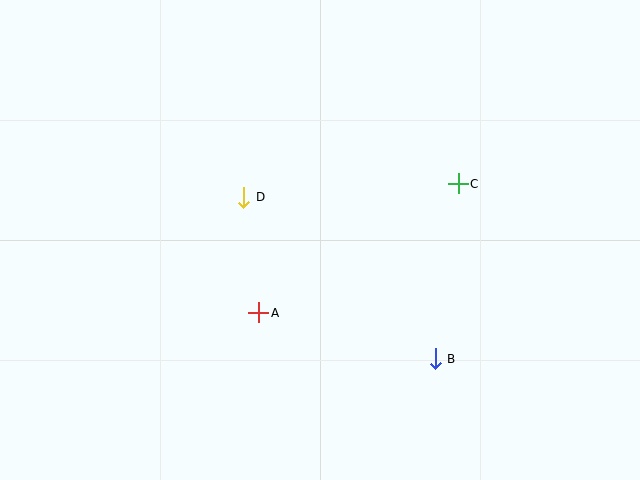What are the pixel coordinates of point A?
Point A is at (259, 313).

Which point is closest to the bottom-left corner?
Point A is closest to the bottom-left corner.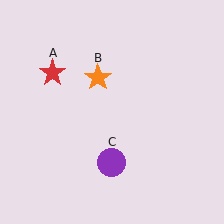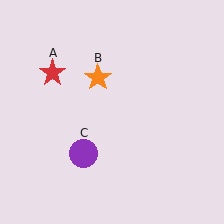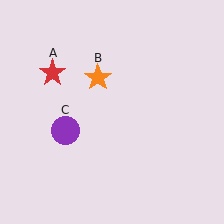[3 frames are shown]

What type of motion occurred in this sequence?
The purple circle (object C) rotated clockwise around the center of the scene.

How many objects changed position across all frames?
1 object changed position: purple circle (object C).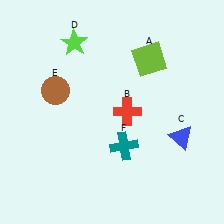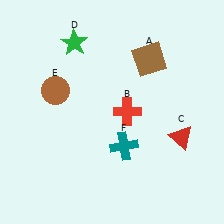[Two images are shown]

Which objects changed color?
A changed from lime to brown. C changed from blue to red. D changed from lime to green.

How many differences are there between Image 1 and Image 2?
There are 3 differences between the two images.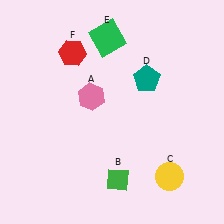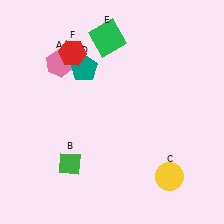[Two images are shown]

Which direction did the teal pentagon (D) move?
The teal pentagon (D) moved left.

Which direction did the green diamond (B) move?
The green diamond (B) moved left.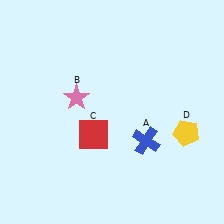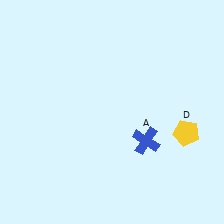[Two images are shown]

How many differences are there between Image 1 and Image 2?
There are 2 differences between the two images.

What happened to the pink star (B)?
The pink star (B) was removed in Image 2. It was in the top-left area of Image 1.